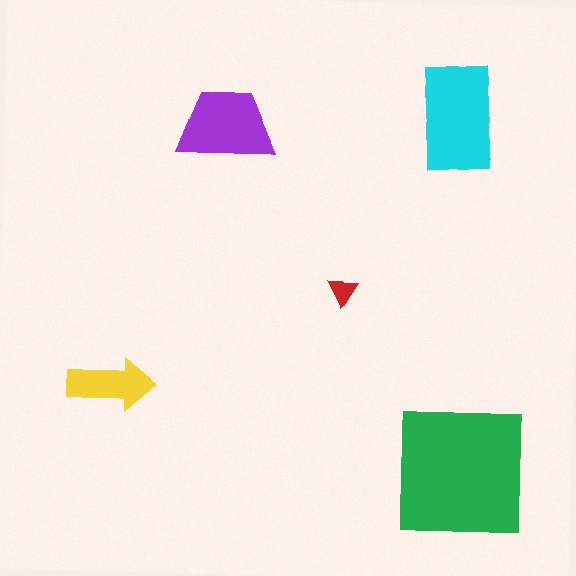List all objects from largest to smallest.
The green square, the cyan rectangle, the purple trapezoid, the yellow arrow, the red triangle.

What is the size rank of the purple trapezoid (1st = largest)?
3rd.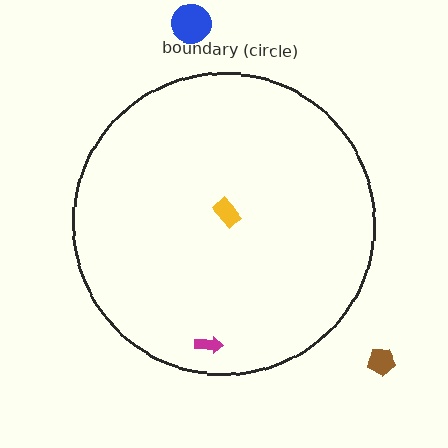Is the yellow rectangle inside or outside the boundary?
Inside.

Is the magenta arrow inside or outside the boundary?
Inside.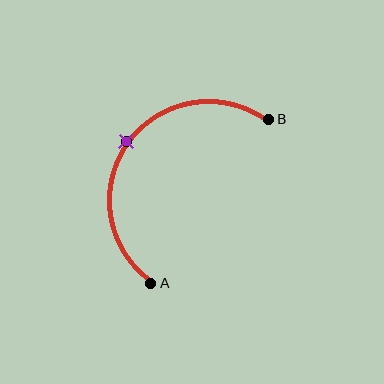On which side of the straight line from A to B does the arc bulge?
The arc bulges above and to the left of the straight line connecting A and B.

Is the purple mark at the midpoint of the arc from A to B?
Yes. The purple mark lies on the arc at equal arc-length from both A and B — it is the arc midpoint.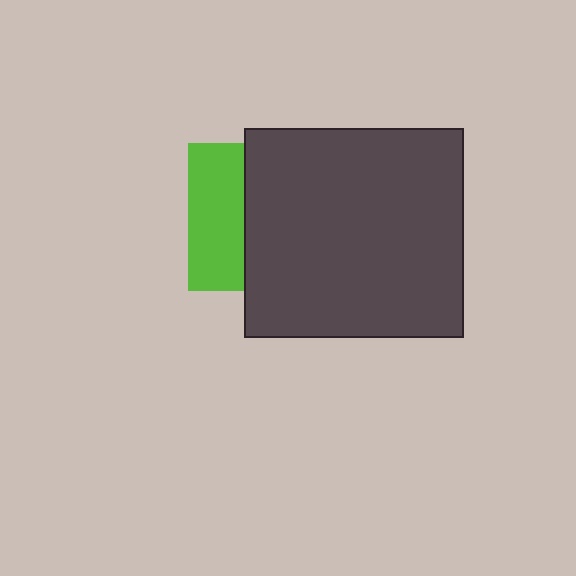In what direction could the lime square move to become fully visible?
The lime square could move left. That would shift it out from behind the dark gray rectangle entirely.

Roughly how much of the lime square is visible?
A small part of it is visible (roughly 37%).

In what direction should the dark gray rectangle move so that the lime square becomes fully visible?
The dark gray rectangle should move right. That is the shortest direction to clear the overlap and leave the lime square fully visible.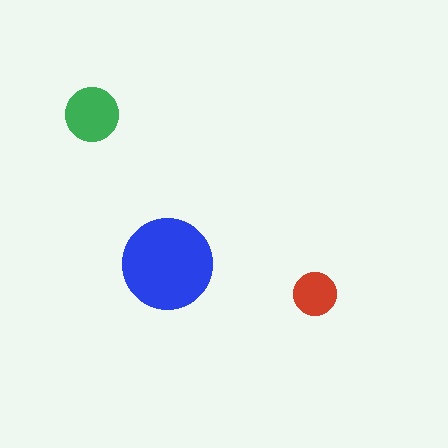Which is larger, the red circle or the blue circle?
The blue one.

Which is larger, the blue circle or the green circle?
The blue one.